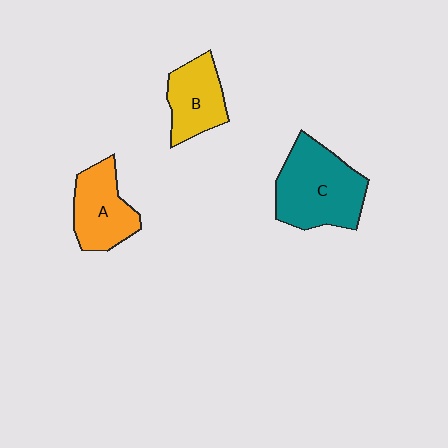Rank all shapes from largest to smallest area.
From largest to smallest: C (teal), A (orange), B (yellow).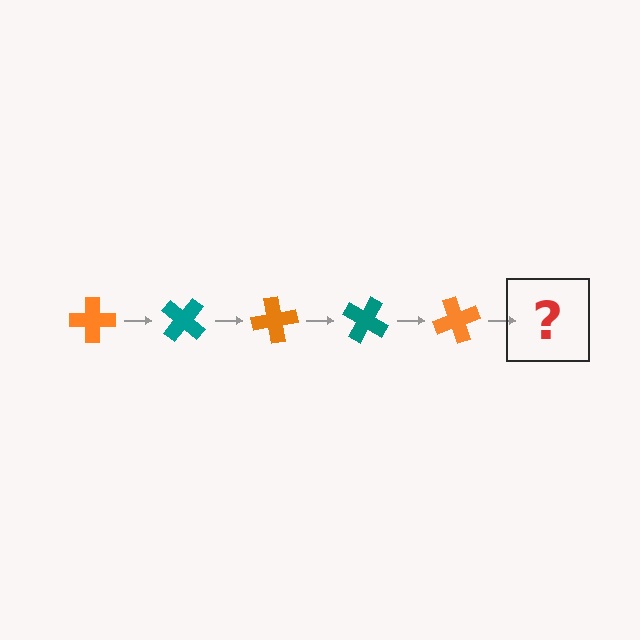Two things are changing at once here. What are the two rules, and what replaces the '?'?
The two rules are that it rotates 40 degrees each step and the color cycles through orange and teal. The '?' should be a teal cross, rotated 200 degrees from the start.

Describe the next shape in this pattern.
It should be a teal cross, rotated 200 degrees from the start.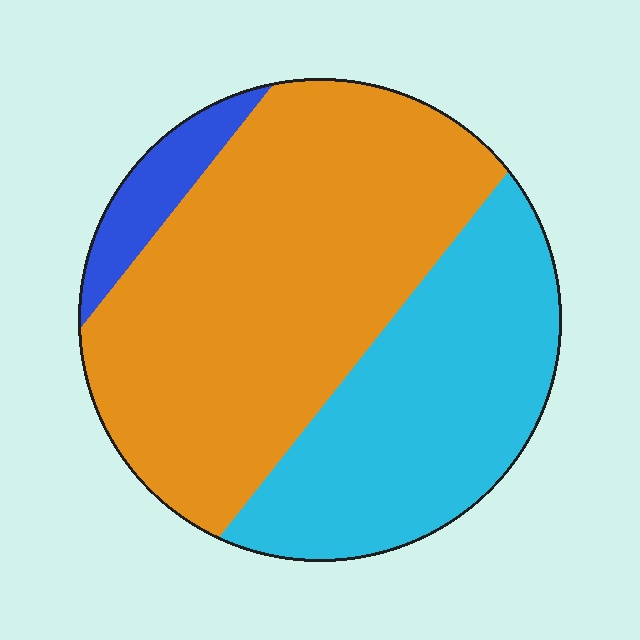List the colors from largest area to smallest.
From largest to smallest: orange, cyan, blue.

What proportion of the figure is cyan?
Cyan takes up about three eighths (3/8) of the figure.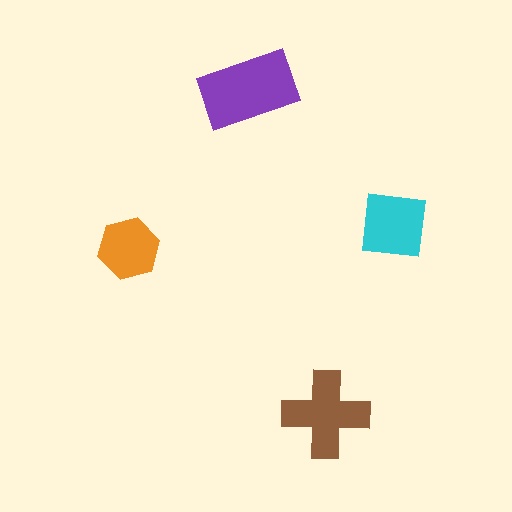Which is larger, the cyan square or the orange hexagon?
The cyan square.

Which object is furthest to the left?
The orange hexagon is leftmost.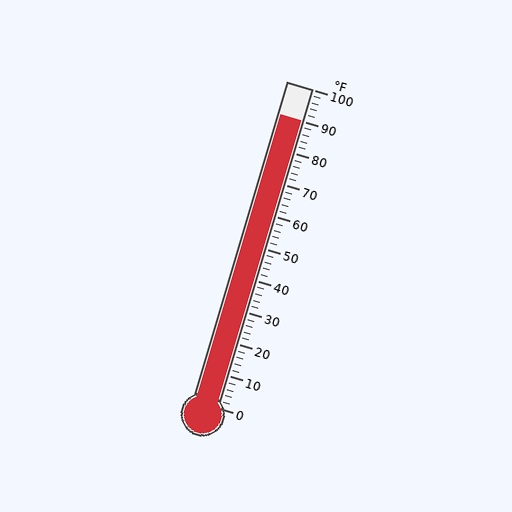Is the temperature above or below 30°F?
The temperature is above 30°F.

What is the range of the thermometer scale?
The thermometer scale ranges from 0°F to 100°F.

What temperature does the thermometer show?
The thermometer shows approximately 90°F.